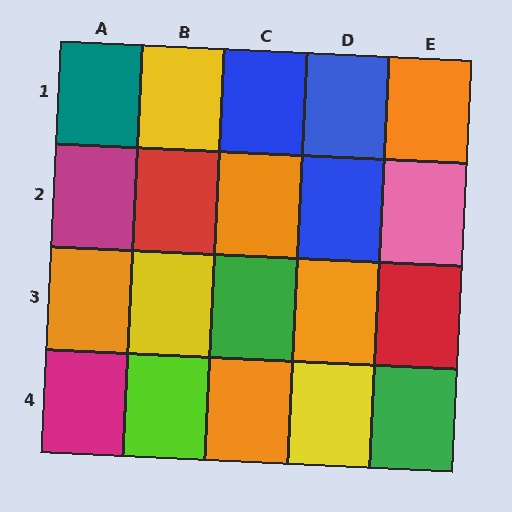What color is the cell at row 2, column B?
Red.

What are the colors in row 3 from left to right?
Orange, yellow, green, orange, red.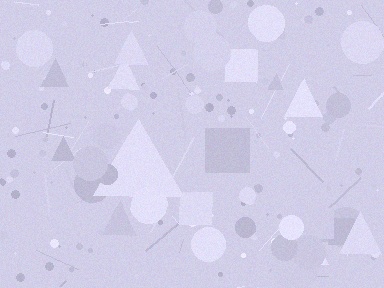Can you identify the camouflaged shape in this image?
The camouflaged shape is a triangle.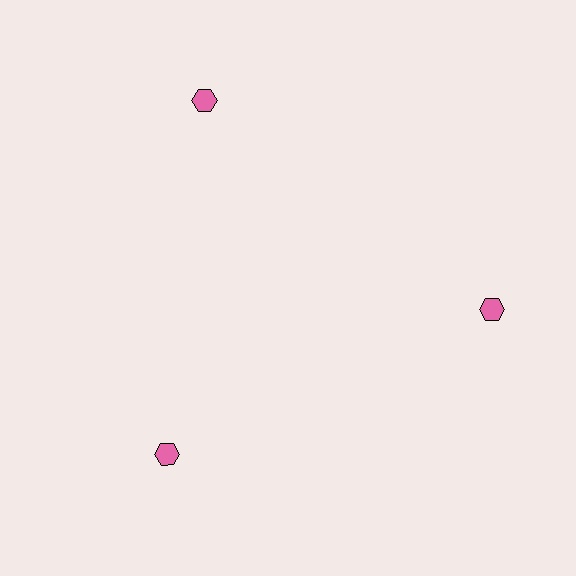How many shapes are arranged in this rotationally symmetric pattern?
There are 3 shapes, arranged in 3 groups of 1.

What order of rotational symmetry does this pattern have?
This pattern has 3-fold rotational symmetry.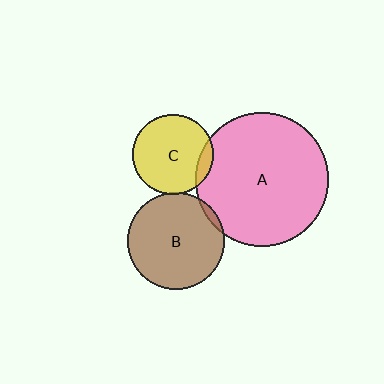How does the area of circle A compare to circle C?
Approximately 2.8 times.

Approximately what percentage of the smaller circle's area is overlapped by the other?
Approximately 5%.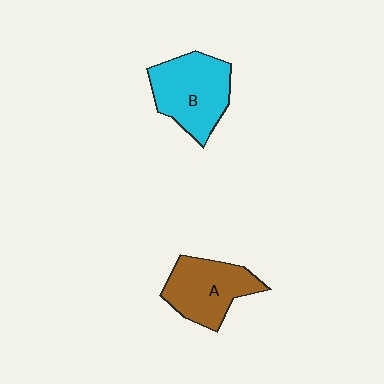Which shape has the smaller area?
Shape A (brown).